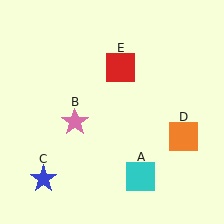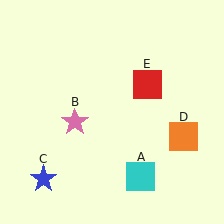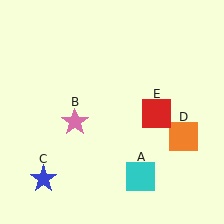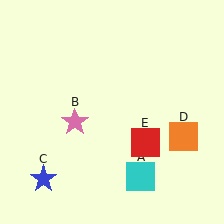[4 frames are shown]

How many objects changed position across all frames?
1 object changed position: red square (object E).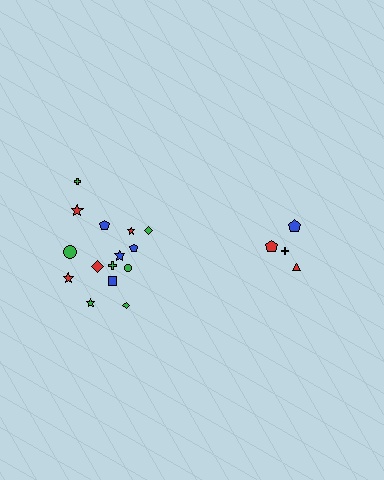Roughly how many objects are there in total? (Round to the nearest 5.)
Roughly 20 objects in total.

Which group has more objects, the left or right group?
The left group.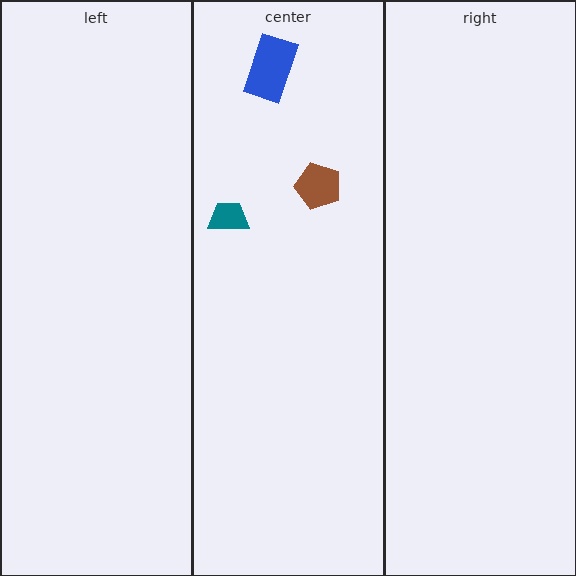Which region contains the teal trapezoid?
The center region.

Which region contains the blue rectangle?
The center region.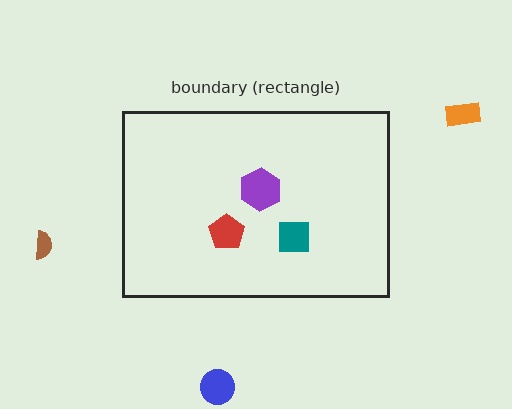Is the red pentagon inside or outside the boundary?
Inside.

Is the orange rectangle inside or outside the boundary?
Outside.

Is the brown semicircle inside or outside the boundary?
Outside.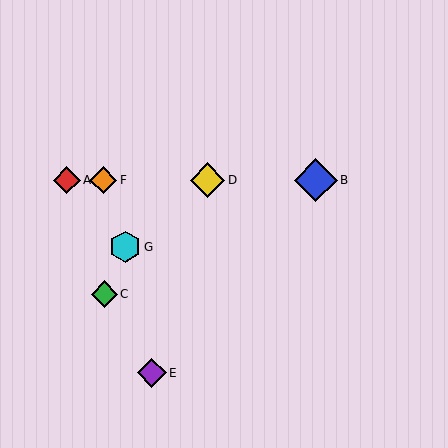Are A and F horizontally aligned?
Yes, both are at y≈180.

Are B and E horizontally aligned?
No, B is at y≈180 and E is at y≈373.